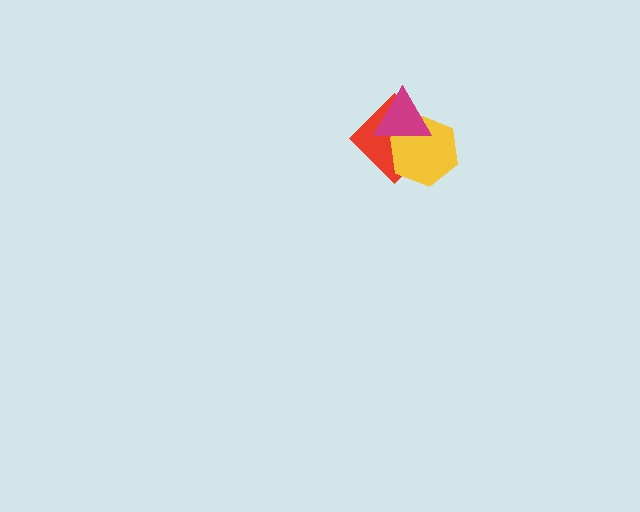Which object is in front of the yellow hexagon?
The magenta triangle is in front of the yellow hexagon.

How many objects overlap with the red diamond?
2 objects overlap with the red diamond.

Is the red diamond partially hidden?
Yes, it is partially covered by another shape.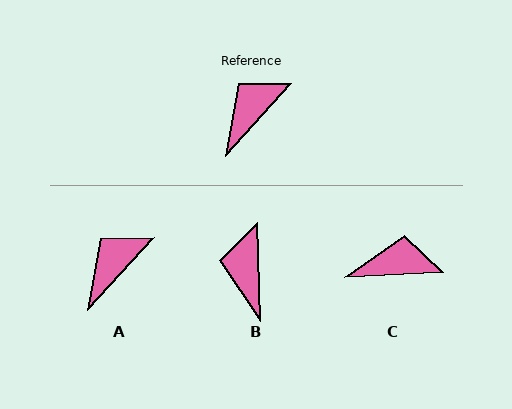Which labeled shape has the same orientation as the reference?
A.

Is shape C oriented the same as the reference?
No, it is off by about 45 degrees.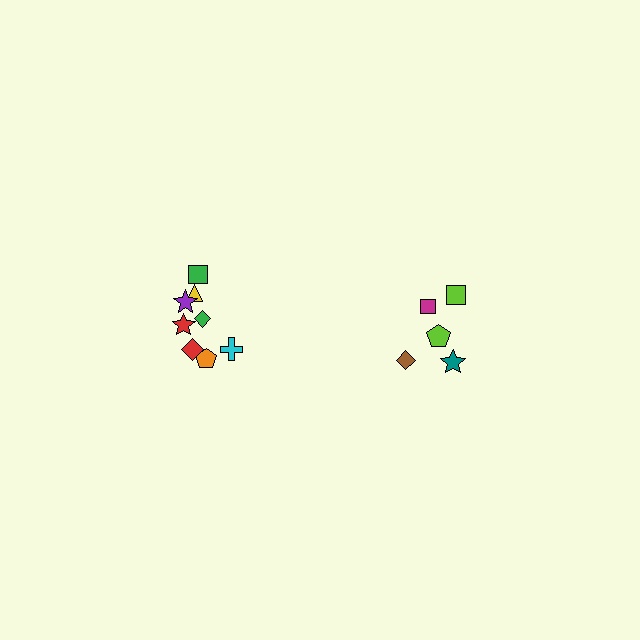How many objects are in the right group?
There are 5 objects.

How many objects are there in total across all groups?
There are 13 objects.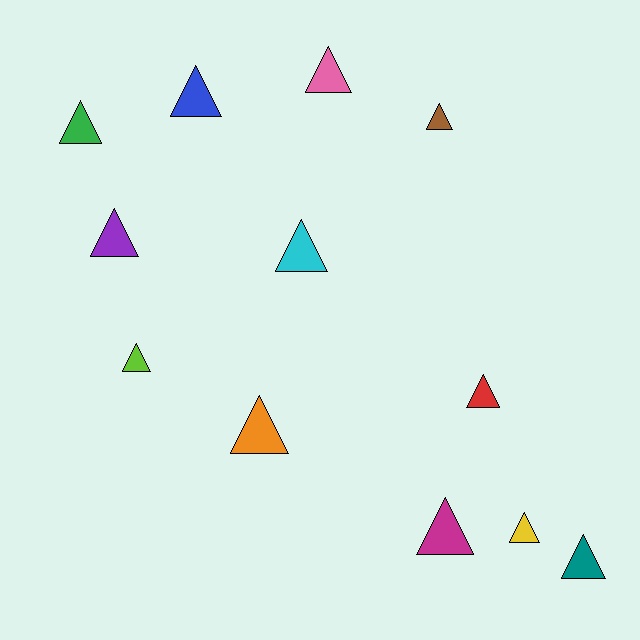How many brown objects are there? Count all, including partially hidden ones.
There is 1 brown object.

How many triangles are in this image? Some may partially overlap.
There are 12 triangles.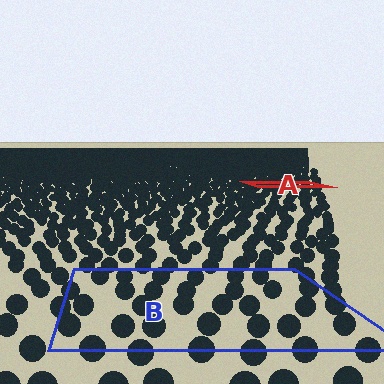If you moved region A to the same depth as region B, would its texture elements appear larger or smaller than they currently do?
They would appear larger. At a closer depth, the same texture elements are projected at a bigger on-screen size.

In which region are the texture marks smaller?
The texture marks are smaller in region A, because it is farther away.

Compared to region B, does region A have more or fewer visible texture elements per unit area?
Region A has more texture elements per unit area — they are packed more densely because it is farther away.